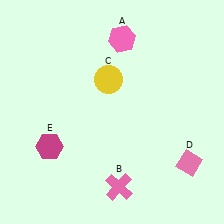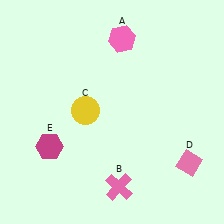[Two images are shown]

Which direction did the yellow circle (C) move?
The yellow circle (C) moved down.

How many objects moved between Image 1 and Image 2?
1 object moved between the two images.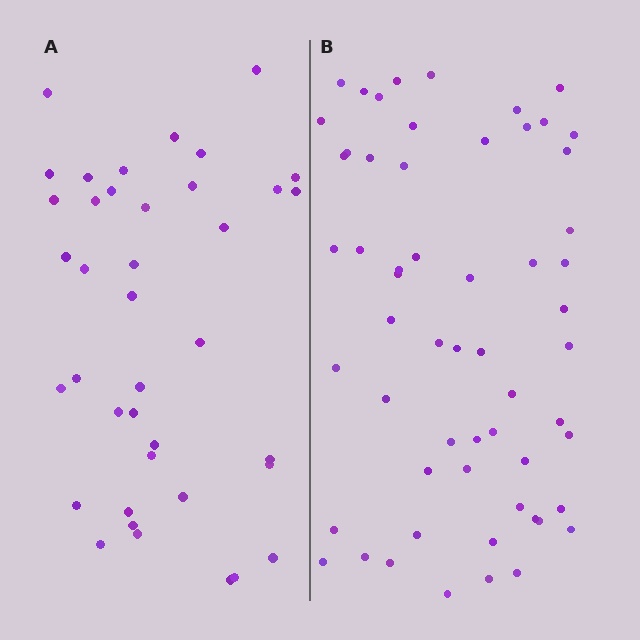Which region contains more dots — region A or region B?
Region B (the right region) has more dots.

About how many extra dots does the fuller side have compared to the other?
Region B has approximately 20 more dots than region A.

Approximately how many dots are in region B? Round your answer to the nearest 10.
About 60 dots. (The exact count is 58, which rounds to 60.)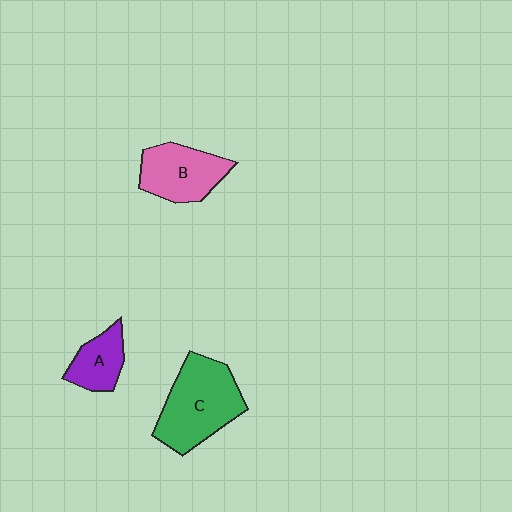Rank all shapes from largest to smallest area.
From largest to smallest: C (green), B (pink), A (purple).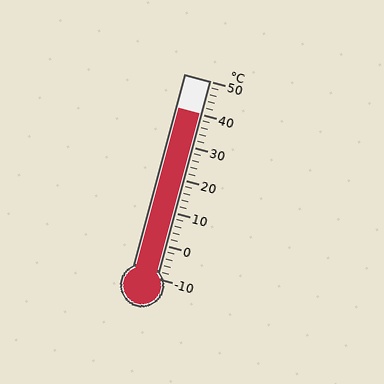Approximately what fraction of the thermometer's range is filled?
The thermometer is filled to approximately 85% of its range.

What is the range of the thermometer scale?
The thermometer scale ranges from -10°C to 50°C.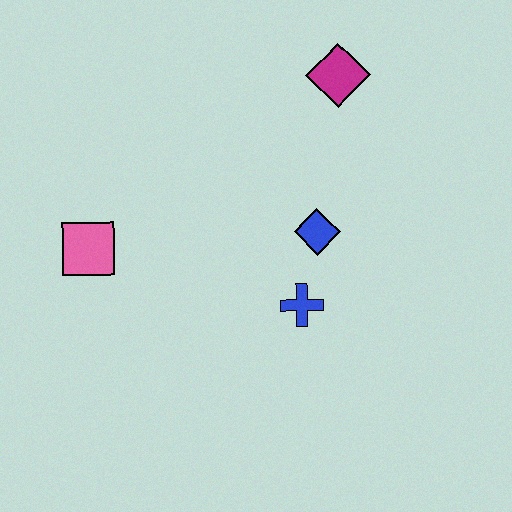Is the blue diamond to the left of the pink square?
No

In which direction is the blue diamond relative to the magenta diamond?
The blue diamond is below the magenta diamond.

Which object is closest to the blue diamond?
The blue cross is closest to the blue diamond.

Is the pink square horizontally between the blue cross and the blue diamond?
No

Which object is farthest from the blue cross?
The magenta diamond is farthest from the blue cross.